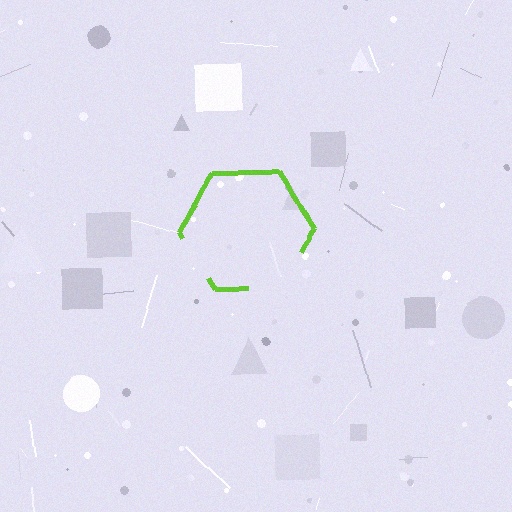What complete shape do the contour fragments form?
The contour fragments form a hexagon.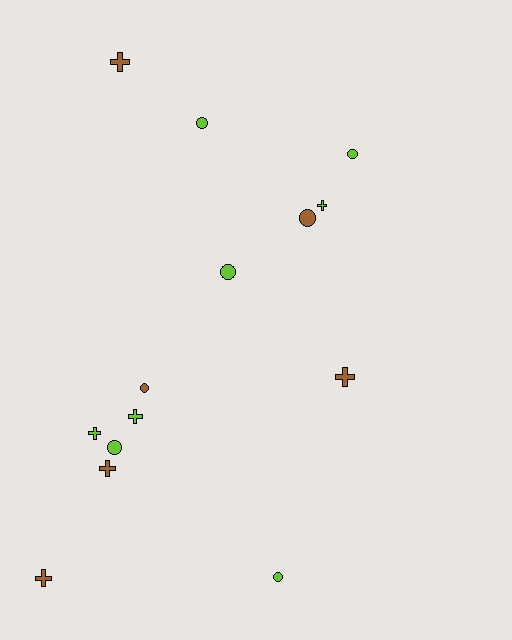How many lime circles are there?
There are 5 lime circles.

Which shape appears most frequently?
Circle, with 7 objects.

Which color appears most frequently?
Lime, with 8 objects.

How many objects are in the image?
There are 14 objects.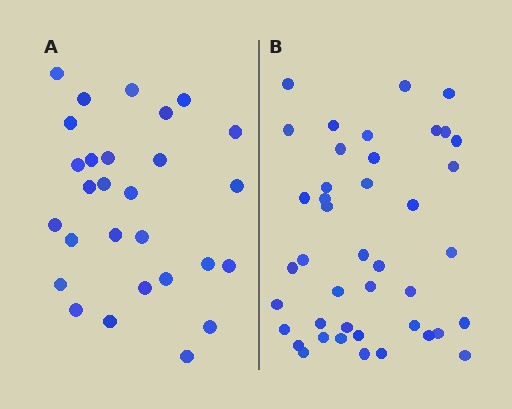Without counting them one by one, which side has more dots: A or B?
Region B (the right region) has more dots.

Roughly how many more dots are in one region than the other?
Region B has approximately 15 more dots than region A.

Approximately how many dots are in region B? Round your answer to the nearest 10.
About 40 dots. (The exact count is 42, which rounds to 40.)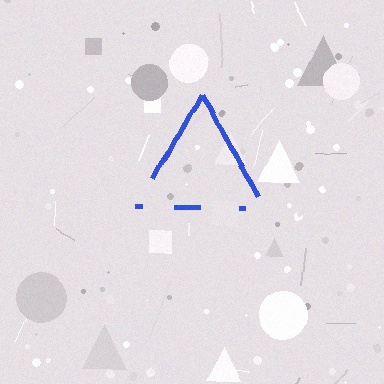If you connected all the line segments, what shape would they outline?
They would outline a triangle.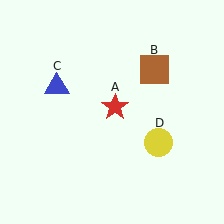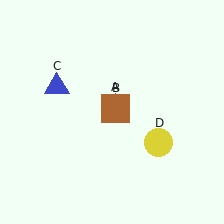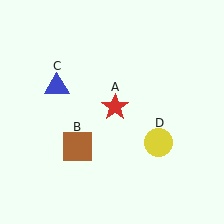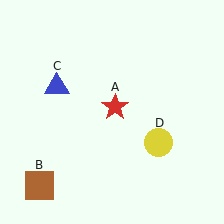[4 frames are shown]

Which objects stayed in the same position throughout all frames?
Red star (object A) and blue triangle (object C) and yellow circle (object D) remained stationary.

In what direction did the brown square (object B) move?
The brown square (object B) moved down and to the left.